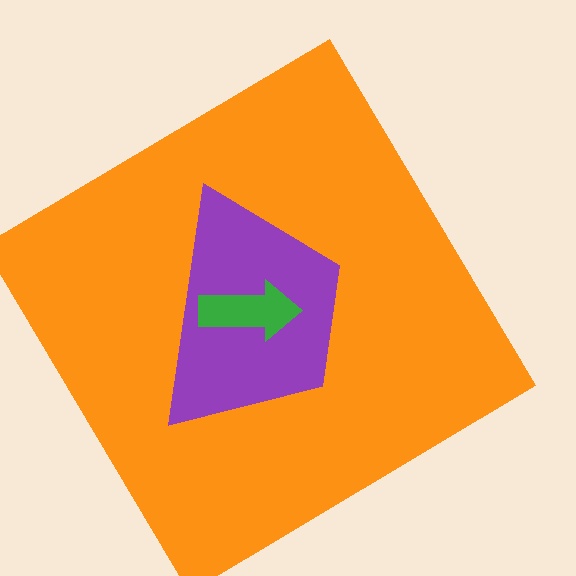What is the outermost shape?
The orange diamond.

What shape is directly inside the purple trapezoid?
The green arrow.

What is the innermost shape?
The green arrow.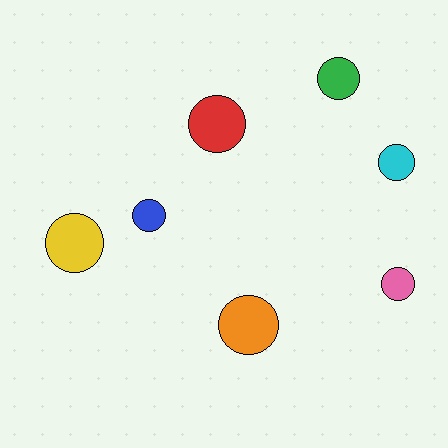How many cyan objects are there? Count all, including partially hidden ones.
There is 1 cyan object.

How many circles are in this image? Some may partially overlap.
There are 7 circles.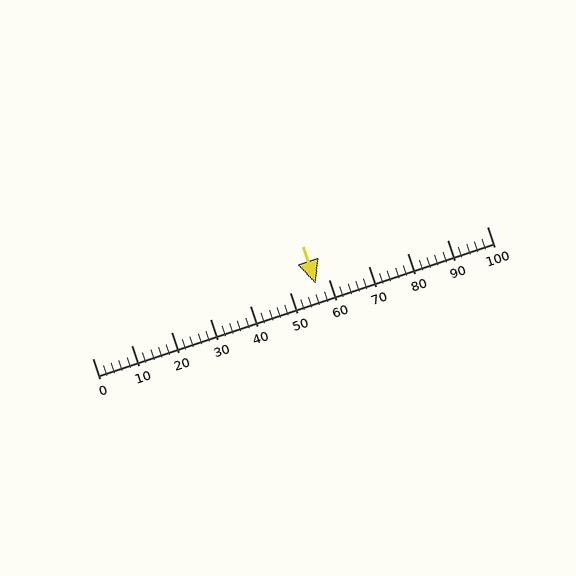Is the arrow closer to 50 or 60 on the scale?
The arrow is closer to 60.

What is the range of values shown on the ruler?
The ruler shows values from 0 to 100.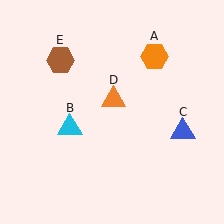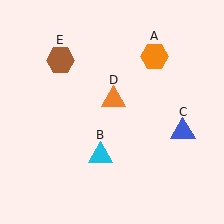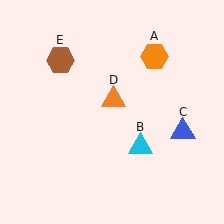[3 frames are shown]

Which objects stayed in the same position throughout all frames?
Orange hexagon (object A) and blue triangle (object C) and orange triangle (object D) and brown hexagon (object E) remained stationary.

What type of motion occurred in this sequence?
The cyan triangle (object B) rotated counterclockwise around the center of the scene.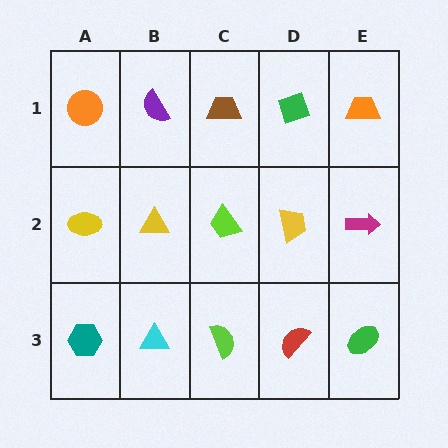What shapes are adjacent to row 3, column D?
A yellow trapezoid (row 2, column D), a lime semicircle (row 3, column C), a green ellipse (row 3, column E).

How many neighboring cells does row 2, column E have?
3.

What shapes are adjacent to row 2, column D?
A green diamond (row 1, column D), a red semicircle (row 3, column D), a lime trapezoid (row 2, column C), a magenta arrow (row 2, column E).